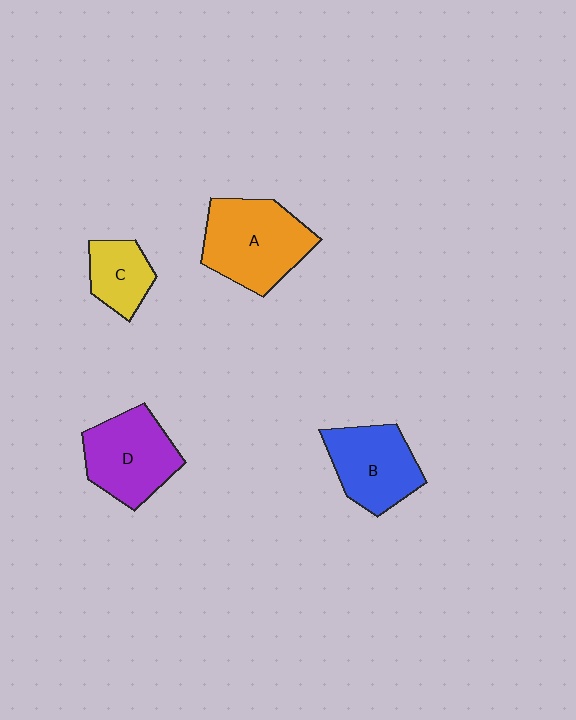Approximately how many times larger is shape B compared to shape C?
Approximately 1.6 times.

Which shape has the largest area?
Shape A (orange).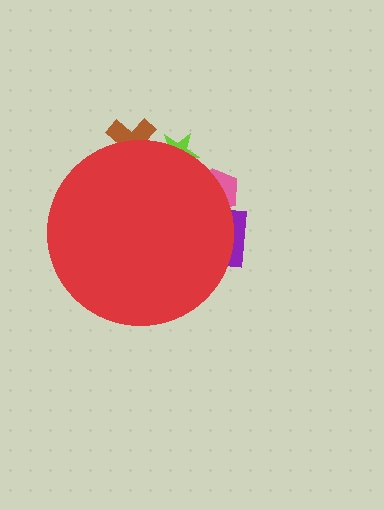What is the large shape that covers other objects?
A red circle.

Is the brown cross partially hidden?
Yes, the brown cross is partially hidden behind the red circle.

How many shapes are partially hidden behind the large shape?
4 shapes are partially hidden.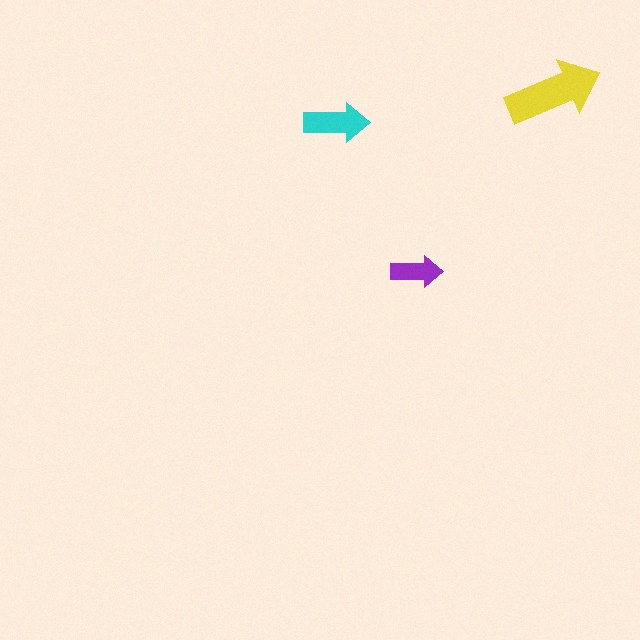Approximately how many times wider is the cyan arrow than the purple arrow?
About 1.5 times wider.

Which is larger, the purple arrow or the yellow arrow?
The yellow one.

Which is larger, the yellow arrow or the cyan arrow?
The yellow one.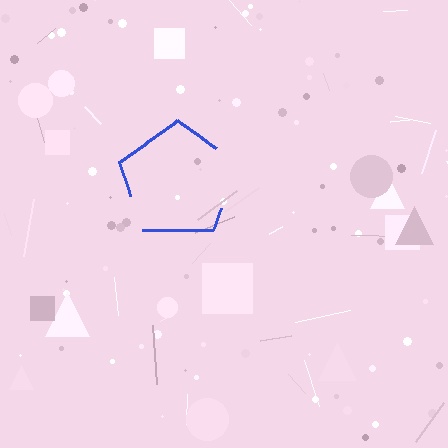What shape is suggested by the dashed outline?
The dashed outline suggests a pentagon.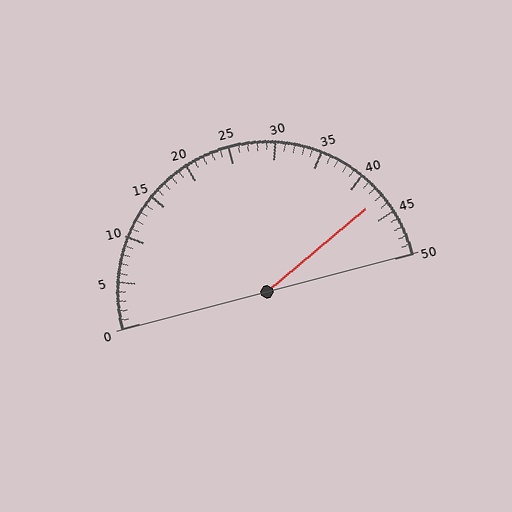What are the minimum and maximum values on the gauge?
The gauge ranges from 0 to 50.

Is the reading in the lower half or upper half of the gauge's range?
The reading is in the upper half of the range (0 to 50).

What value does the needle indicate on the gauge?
The needle indicates approximately 43.